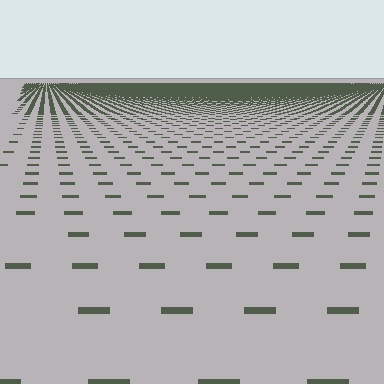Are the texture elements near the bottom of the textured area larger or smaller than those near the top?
Larger. Near the bottom, elements are closer to the viewer and appear at a bigger on-screen size.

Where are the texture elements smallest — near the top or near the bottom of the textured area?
Near the top.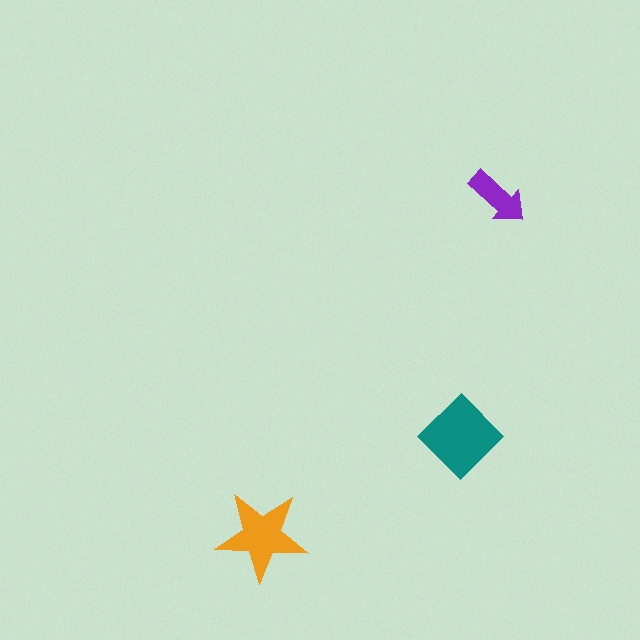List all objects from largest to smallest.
The teal diamond, the orange star, the purple arrow.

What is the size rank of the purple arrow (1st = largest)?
3rd.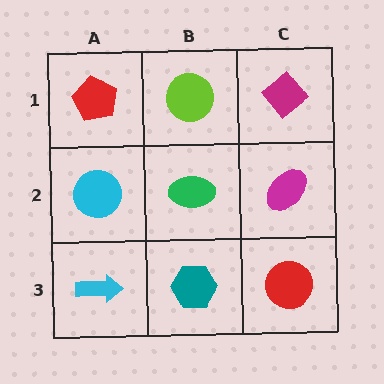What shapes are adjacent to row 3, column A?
A cyan circle (row 2, column A), a teal hexagon (row 3, column B).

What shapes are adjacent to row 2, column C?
A magenta diamond (row 1, column C), a red circle (row 3, column C), a green ellipse (row 2, column B).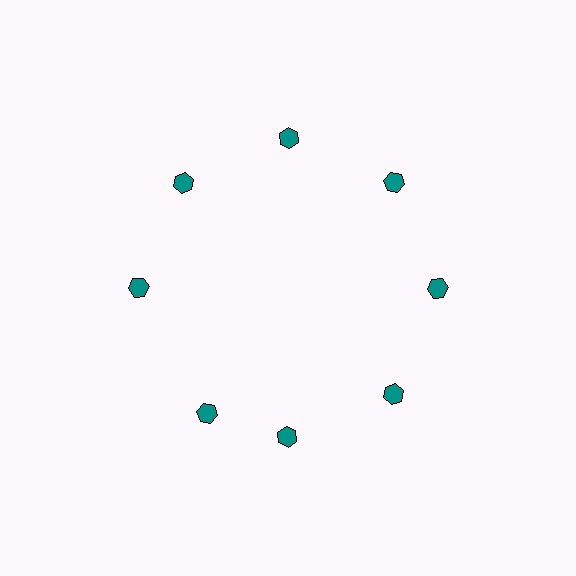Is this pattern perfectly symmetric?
No. The 8 teal hexagons are arranged in a ring, but one element near the 8 o'clock position is rotated out of alignment along the ring, breaking the 8-fold rotational symmetry.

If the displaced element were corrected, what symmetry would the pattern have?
It would have 8-fold rotational symmetry — the pattern would map onto itself every 45 degrees.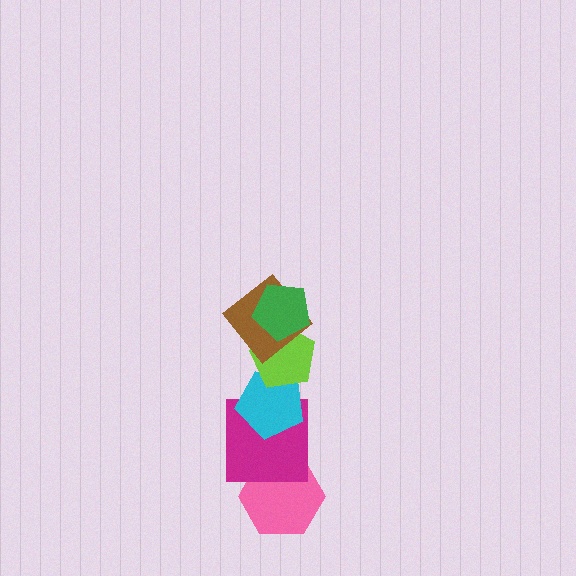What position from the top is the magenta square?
The magenta square is 5th from the top.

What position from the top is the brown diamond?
The brown diamond is 2nd from the top.